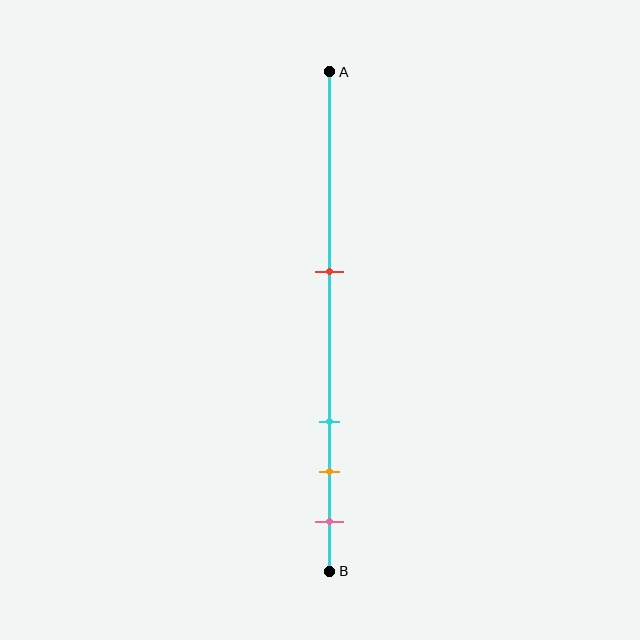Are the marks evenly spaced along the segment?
No, the marks are not evenly spaced.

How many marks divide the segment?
There are 4 marks dividing the segment.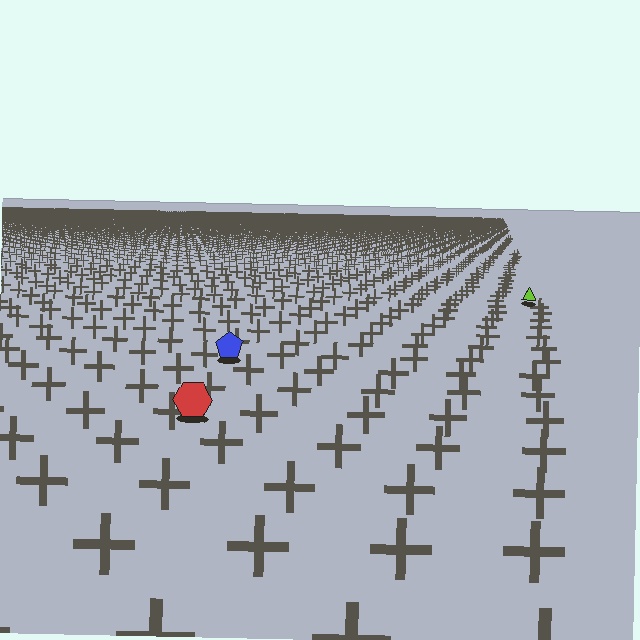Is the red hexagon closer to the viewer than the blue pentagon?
Yes. The red hexagon is closer — you can tell from the texture gradient: the ground texture is coarser near it.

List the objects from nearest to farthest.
From nearest to farthest: the red hexagon, the blue pentagon, the lime triangle.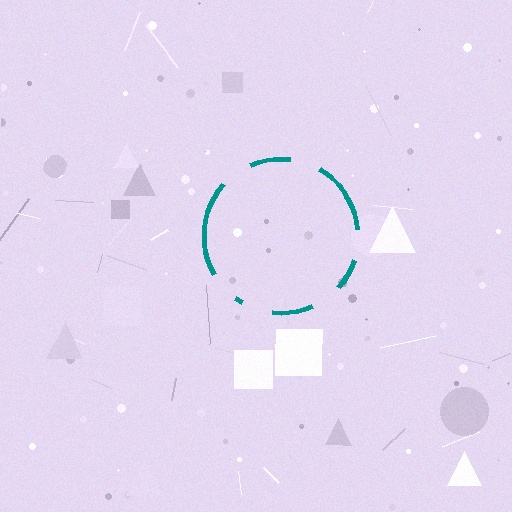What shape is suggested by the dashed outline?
The dashed outline suggests a circle.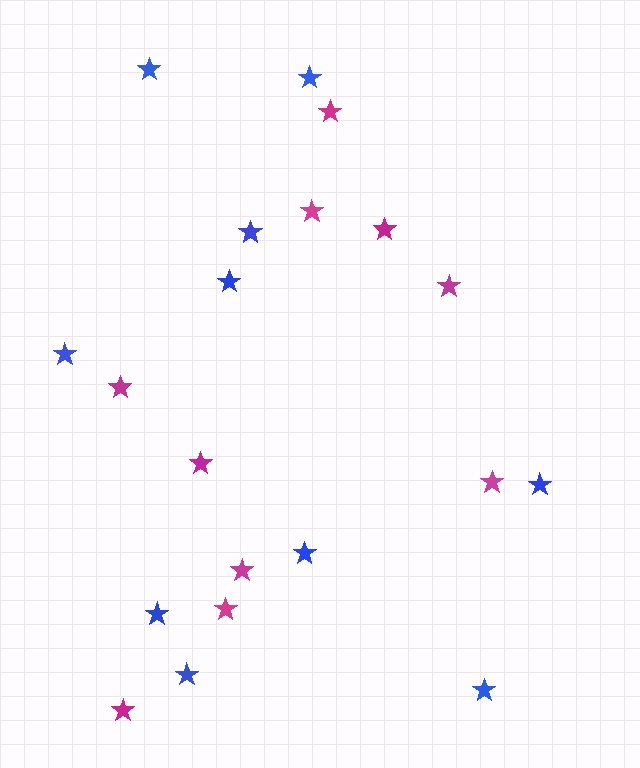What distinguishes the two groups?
There are 2 groups: one group of magenta stars (10) and one group of blue stars (10).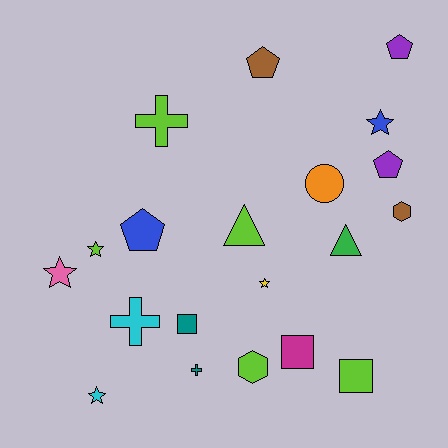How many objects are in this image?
There are 20 objects.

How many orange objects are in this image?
There is 1 orange object.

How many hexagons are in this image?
There are 2 hexagons.